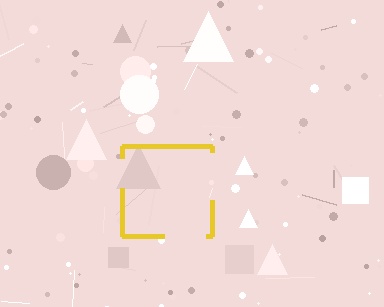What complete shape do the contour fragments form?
The contour fragments form a square.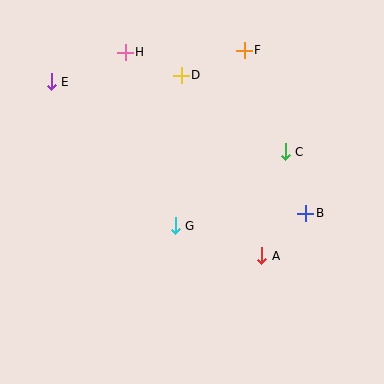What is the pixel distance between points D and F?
The distance between D and F is 68 pixels.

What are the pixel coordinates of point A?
Point A is at (262, 256).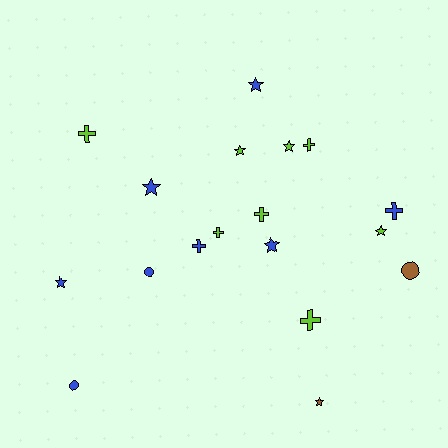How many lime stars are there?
There are 3 lime stars.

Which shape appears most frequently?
Star, with 8 objects.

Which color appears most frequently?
Lime, with 8 objects.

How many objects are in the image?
There are 18 objects.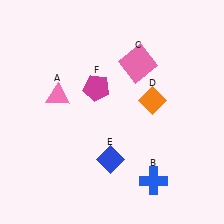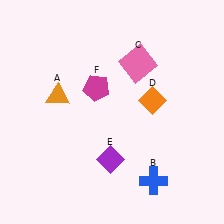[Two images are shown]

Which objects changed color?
A changed from pink to orange. E changed from blue to purple.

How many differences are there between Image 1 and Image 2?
There are 2 differences between the two images.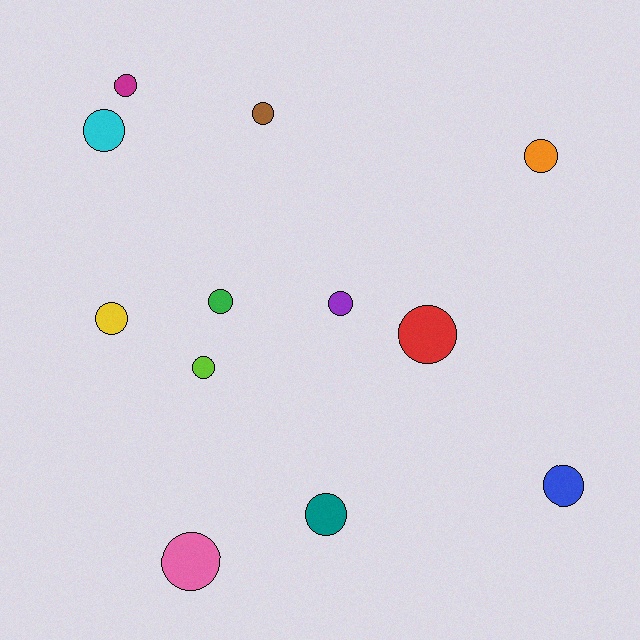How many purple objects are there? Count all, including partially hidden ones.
There is 1 purple object.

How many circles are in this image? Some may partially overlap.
There are 12 circles.